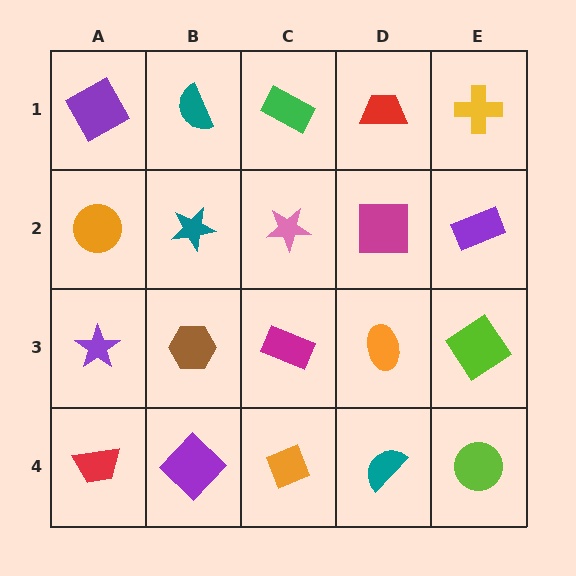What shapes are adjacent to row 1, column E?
A purple rectangle (row 2, column E), a red trapezoid (row 1, column D).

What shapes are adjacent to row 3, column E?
A purple rectangle (row 2, column E), a lime circle (row 4, column E), an orange ellipse (row 3, column D).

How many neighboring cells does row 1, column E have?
2.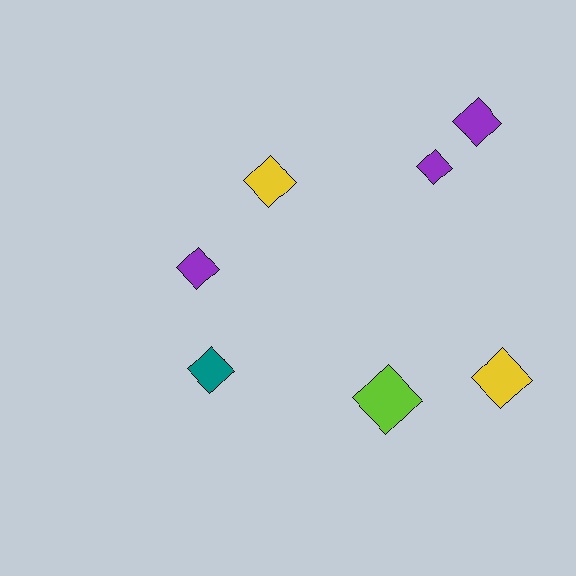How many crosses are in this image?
There are no crosses.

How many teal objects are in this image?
There is 1 teal object.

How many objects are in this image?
There are 7 objects.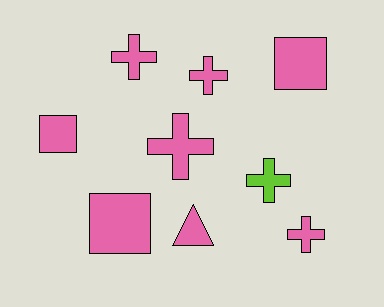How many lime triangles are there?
There are no lime triangles.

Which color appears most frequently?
Pink, with 8 objects.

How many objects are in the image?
There are 9 objects.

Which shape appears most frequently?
Cross, with 5 objects.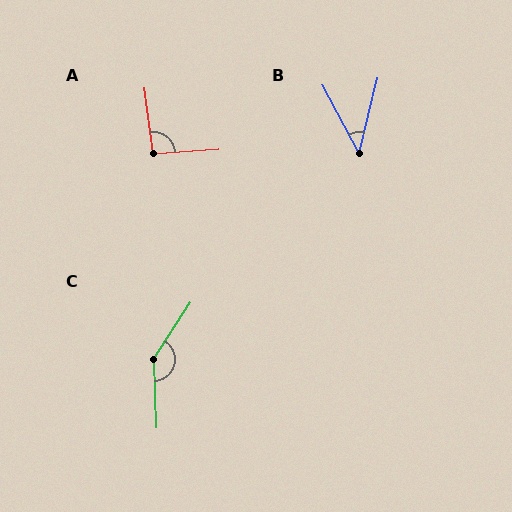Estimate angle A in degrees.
Approximately 93 degrees.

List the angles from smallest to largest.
B (42°), A (93°), C (145°).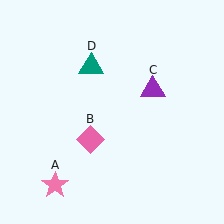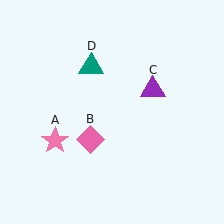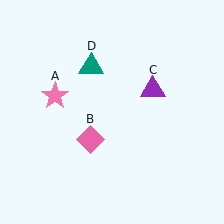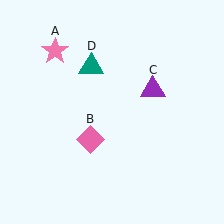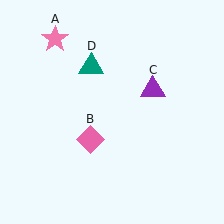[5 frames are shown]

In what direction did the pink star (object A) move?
The pink star (object A) moved up.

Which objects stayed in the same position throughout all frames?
Pink diamond (object B) and purple triangle (object C) and teal triangle (object D) remained stationary.